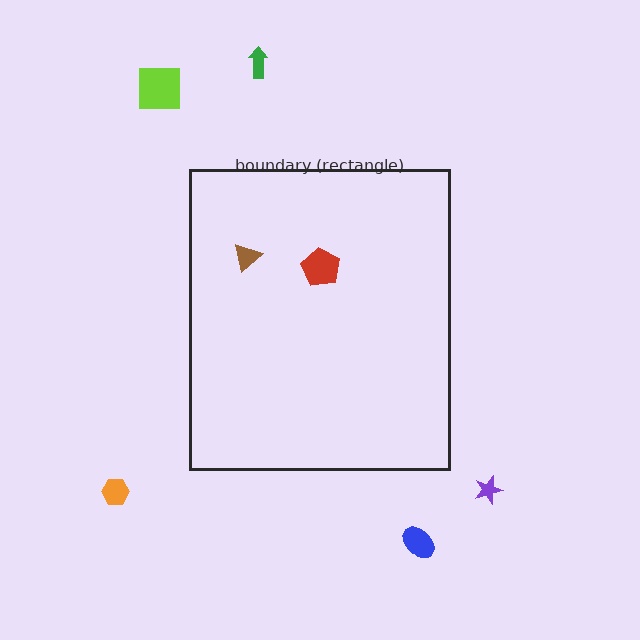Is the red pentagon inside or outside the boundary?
Inside.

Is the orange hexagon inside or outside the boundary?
Outside.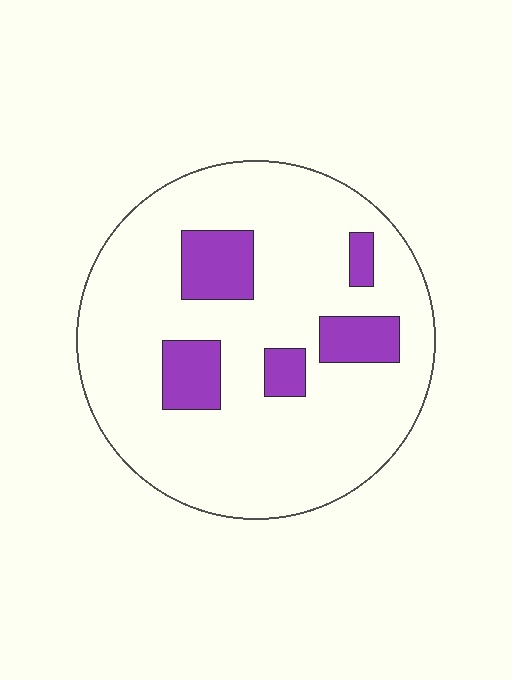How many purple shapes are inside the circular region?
5.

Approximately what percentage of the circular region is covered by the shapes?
Approximately 15%.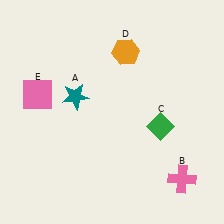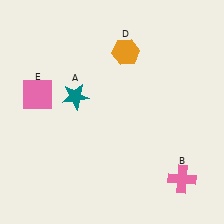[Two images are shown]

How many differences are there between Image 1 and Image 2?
There is 1 difference between the two images.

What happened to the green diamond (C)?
The green diamond (C) was removed in Image 2. It was in the bottom-right area of Image 1.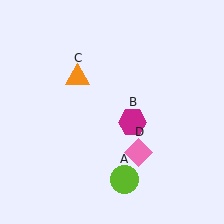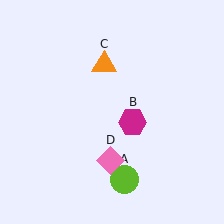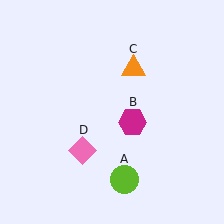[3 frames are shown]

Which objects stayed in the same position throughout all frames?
Lime circle (object A) and magenta hexagon (object B) remained stationary.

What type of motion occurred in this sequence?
The orange triangle (object C), pink diamond (object D) rotated clockwise around the center of the scene.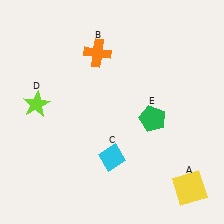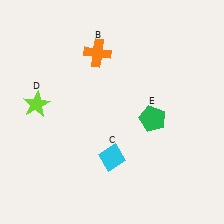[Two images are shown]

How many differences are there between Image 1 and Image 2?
There is 1 difference between the two images.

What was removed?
The yellow square (A) was removed in Image 2.